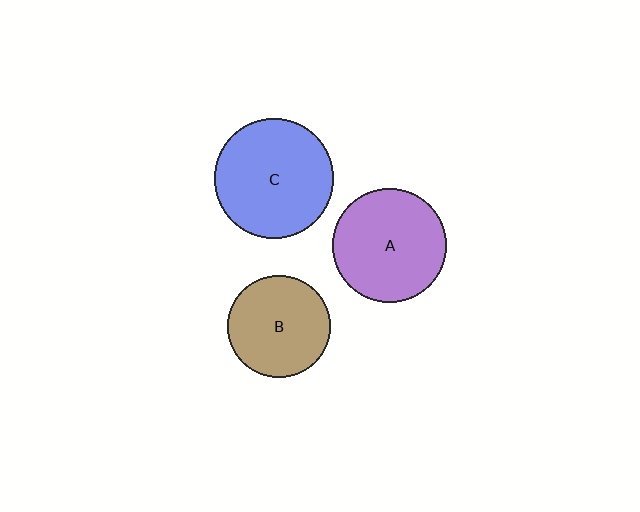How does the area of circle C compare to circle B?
Approximately 1.4 times.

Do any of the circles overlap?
No, none of the circles overlap.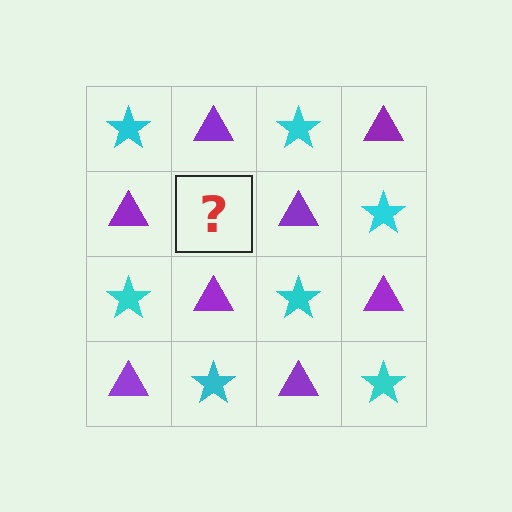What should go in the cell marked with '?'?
The missing cell should contain a cyan star.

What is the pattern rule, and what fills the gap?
The rule is that it alternates cyan star and purple triangle in a checkerboard pattern. The gap should be filled with a cyan star.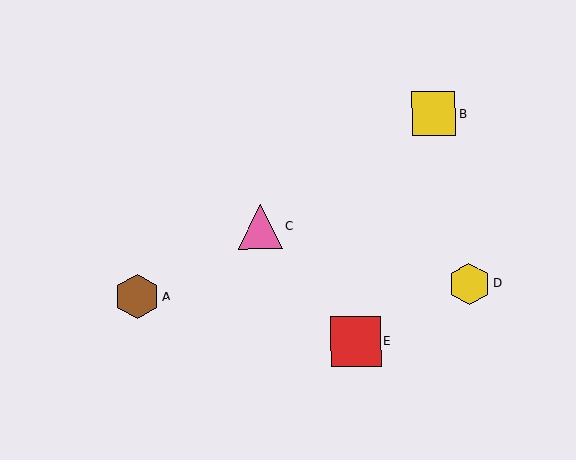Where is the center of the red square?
The center of the red square is at (356, 342).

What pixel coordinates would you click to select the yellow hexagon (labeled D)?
Click at (469, 284) to select the yellow hexagon D.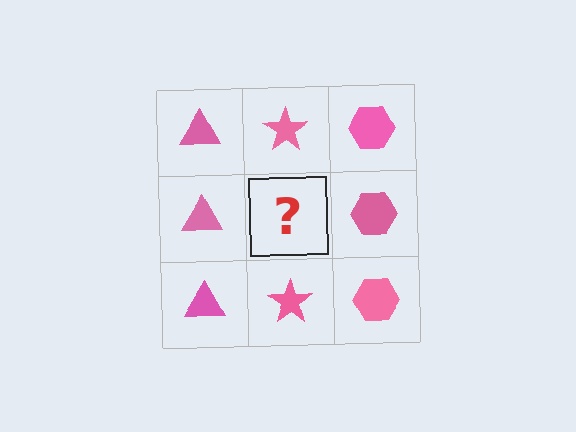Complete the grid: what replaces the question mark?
The question mark should be replaced with a pink star.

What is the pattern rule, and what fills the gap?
The rule is that each column has a consistent shape. The gap should be filled with a pink star.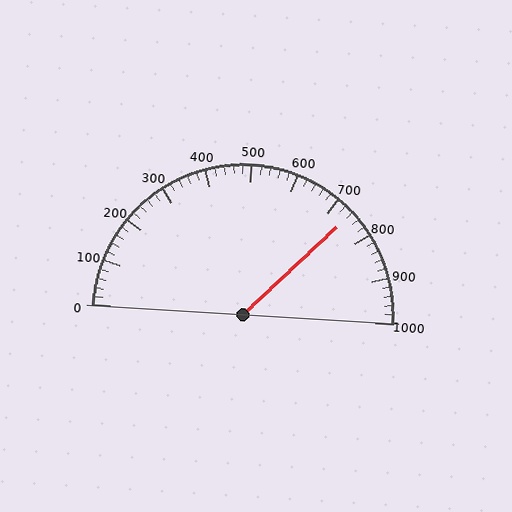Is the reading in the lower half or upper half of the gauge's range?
The reading is in the upper half of the range (0 to 1000).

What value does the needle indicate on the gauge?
The needle indicates approximately 740.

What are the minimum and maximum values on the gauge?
The gauge ranges from 0 to 1000.